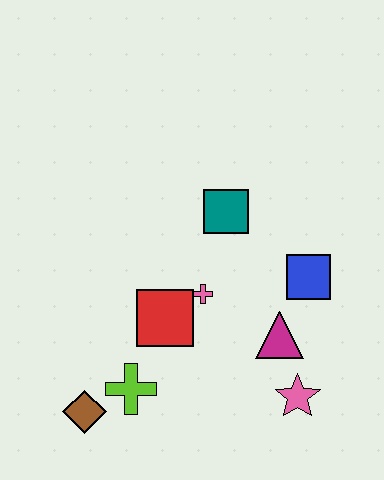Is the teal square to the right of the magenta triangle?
No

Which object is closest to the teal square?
The pink cross is closest to the teal square.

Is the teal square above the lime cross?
Yes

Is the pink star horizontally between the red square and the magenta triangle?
No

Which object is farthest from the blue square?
The brown diamond is farthest from the blue square.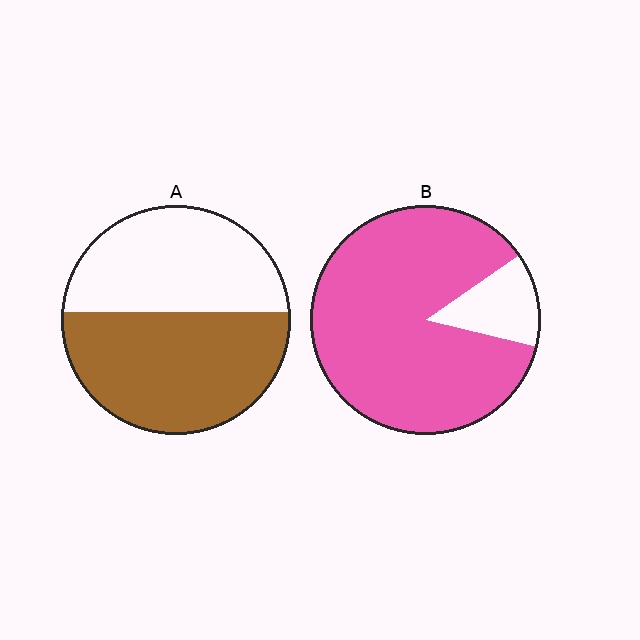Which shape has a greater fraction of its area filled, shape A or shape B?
Shape B.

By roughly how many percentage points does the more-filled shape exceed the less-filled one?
By roughly 30 percentage points (B over A).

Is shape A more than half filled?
Yes.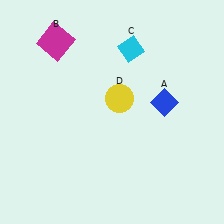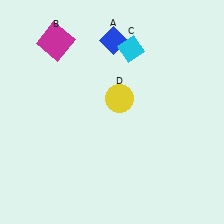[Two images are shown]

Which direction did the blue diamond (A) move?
The blue diamond (A) moved up.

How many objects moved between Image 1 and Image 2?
1 object moved between the two images.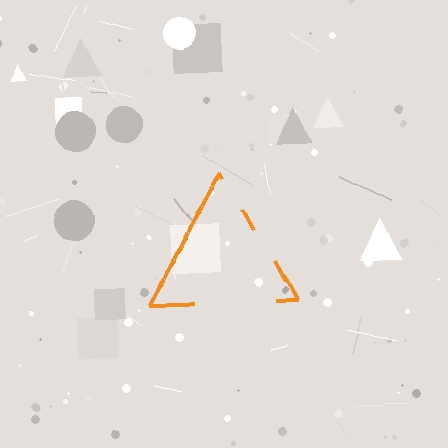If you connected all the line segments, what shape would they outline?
They would outline a triangle.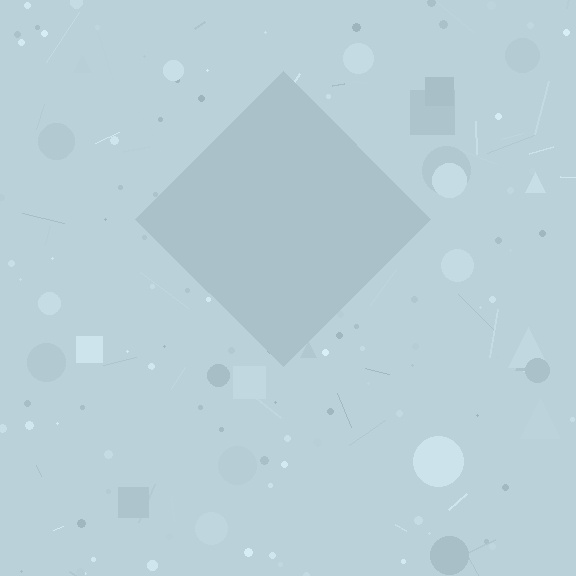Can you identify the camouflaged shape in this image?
The camouflaged shape is a diamond.